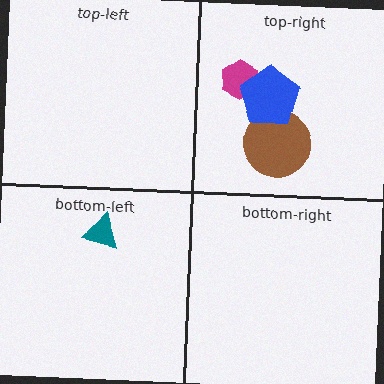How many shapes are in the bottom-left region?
1.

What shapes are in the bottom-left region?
The teal triangle.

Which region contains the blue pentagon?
The top-right region.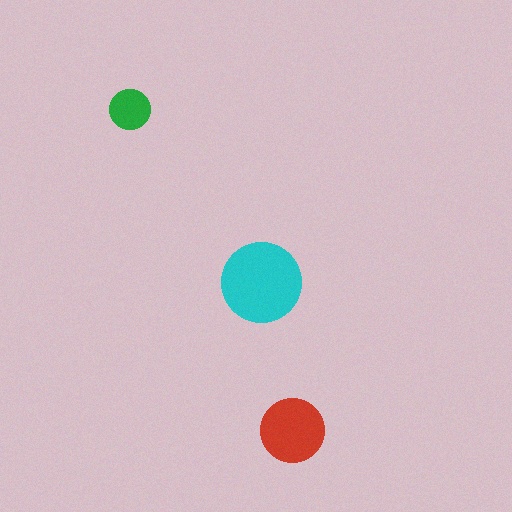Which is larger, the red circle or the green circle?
The red one.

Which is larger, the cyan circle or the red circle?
The cyan one.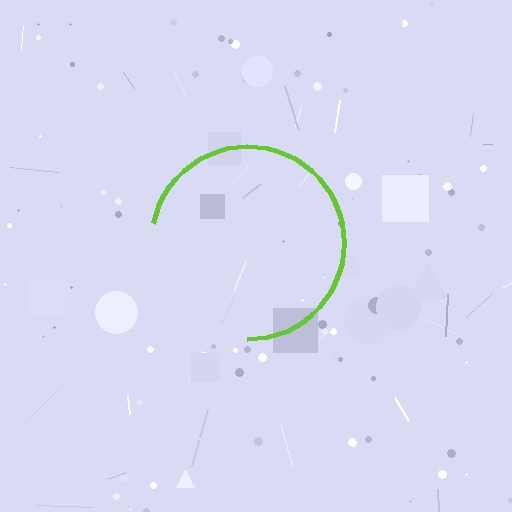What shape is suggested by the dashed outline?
The dashed outline suggests a circle.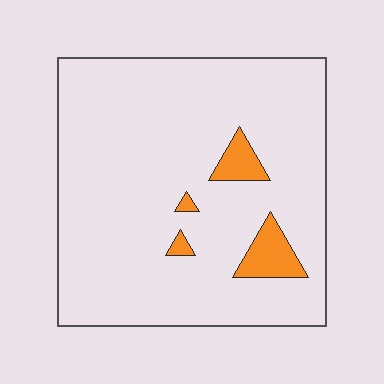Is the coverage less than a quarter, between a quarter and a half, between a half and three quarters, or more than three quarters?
Less than a quarter.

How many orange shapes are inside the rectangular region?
4.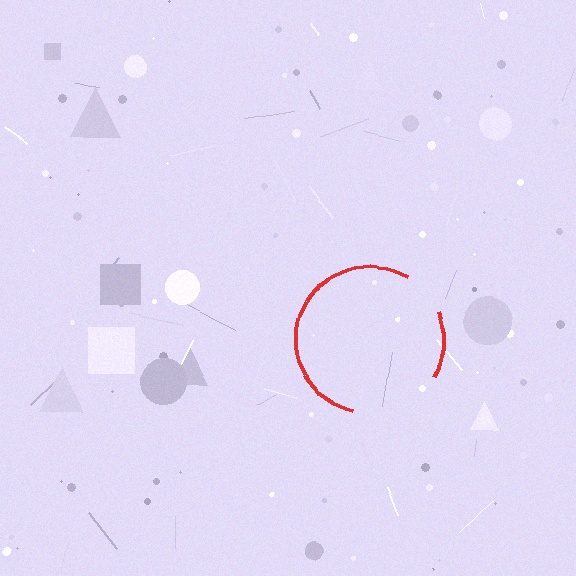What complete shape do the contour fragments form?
The contour fragments form a circle.